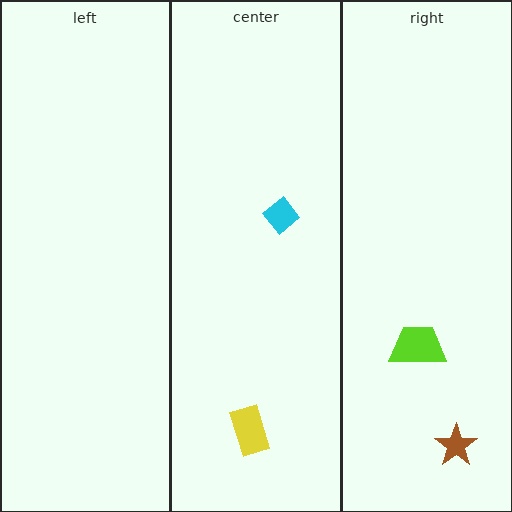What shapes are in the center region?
The yellow rectangle, the cyan diamond.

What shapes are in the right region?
The lime trapezoid, the brown star.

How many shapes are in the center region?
2.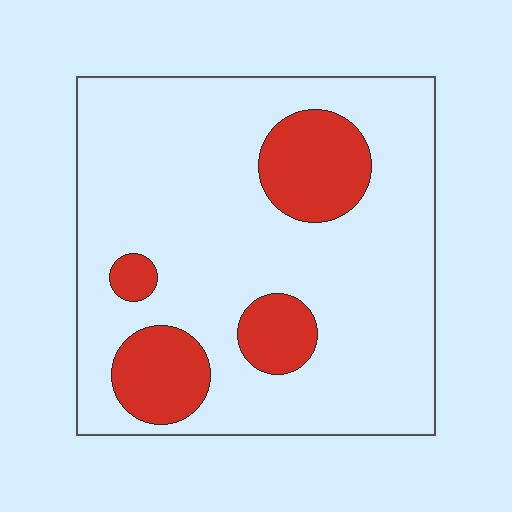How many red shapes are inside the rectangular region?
4.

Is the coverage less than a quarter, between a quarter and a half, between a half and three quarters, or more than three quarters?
Less than a quarter.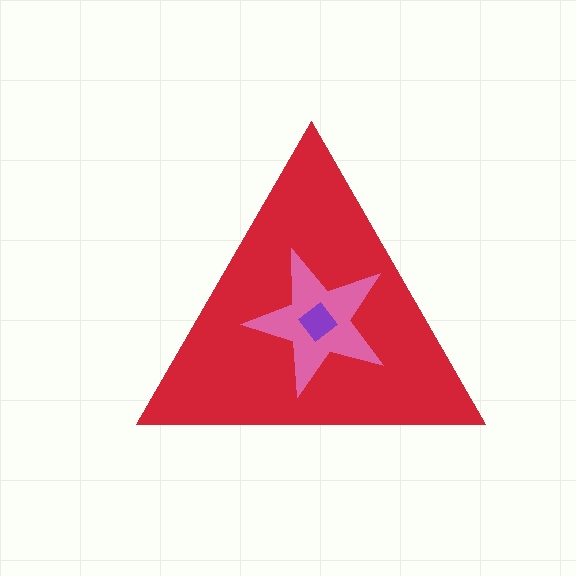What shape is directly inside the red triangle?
The pink star.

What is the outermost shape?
The red triangle.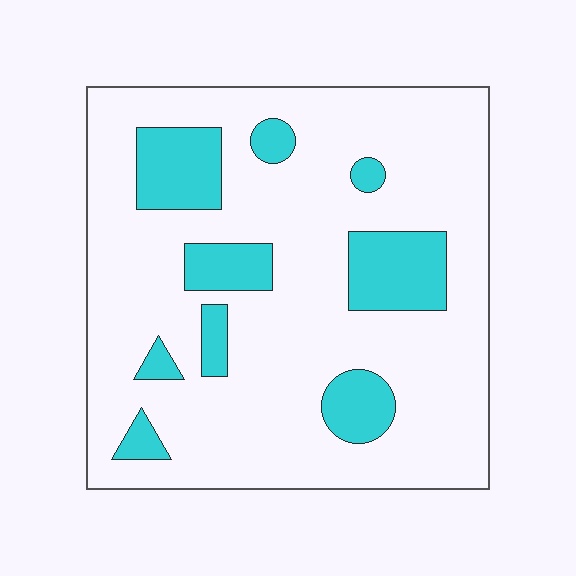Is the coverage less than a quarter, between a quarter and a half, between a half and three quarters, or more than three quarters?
Less than a quarter.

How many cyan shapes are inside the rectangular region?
9.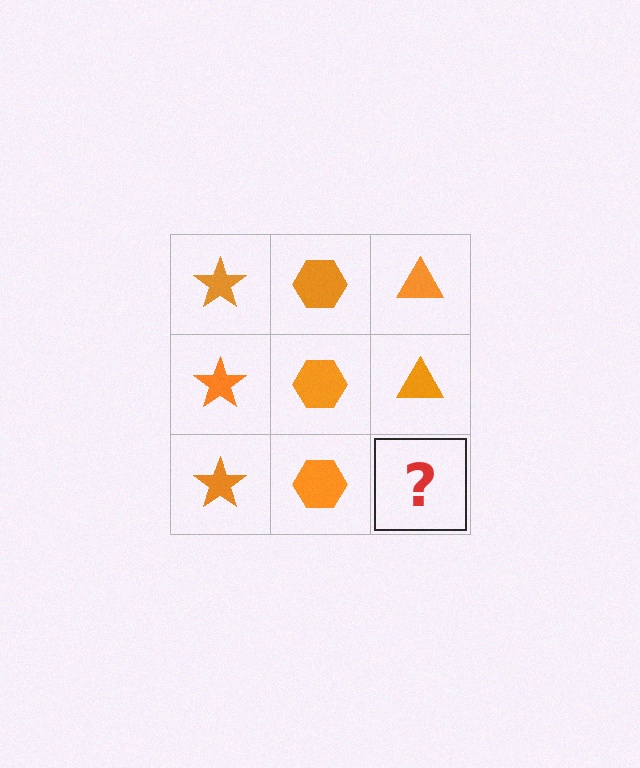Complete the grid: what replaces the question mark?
The question mark should be replaced with an orange triangle.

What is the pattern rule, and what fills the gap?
The rule is that each column has a consistent shape. The gap should be filled with an orange triangle.